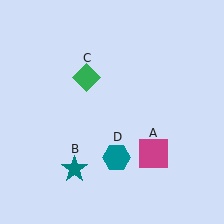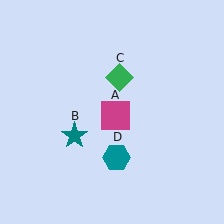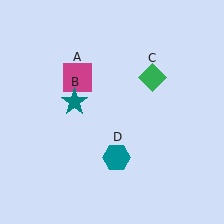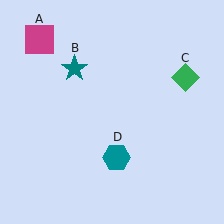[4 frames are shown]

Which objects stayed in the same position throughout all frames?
Teal hexagon (object D) remained stationary.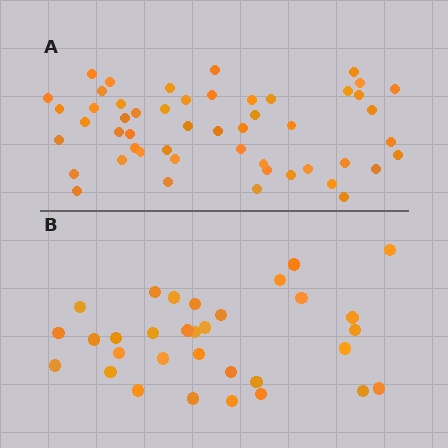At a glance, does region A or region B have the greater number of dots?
Region A (the top region) has more dots.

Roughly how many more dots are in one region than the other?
Region A has approximately 20 more dots than region B.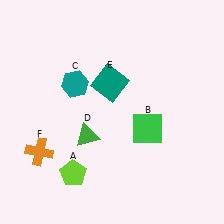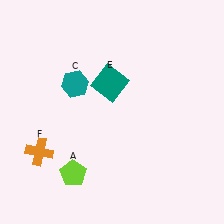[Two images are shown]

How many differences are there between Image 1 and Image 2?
There are 2 differences between the two images.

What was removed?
The green triangle (D), the green square (B) were removed in Image 2.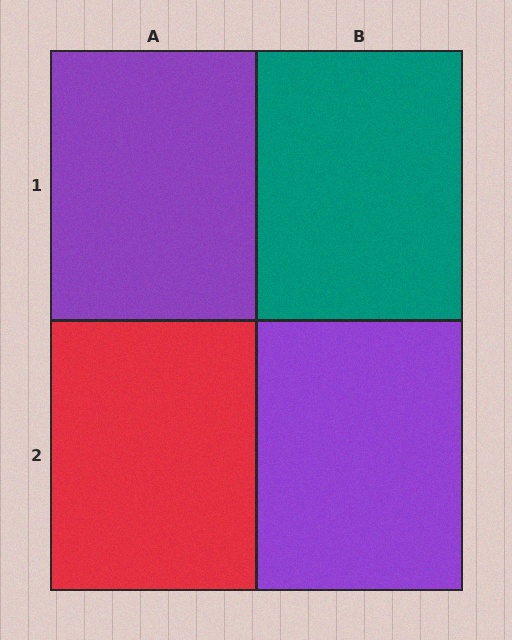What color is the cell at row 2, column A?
Red.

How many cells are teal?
1 cell is teal.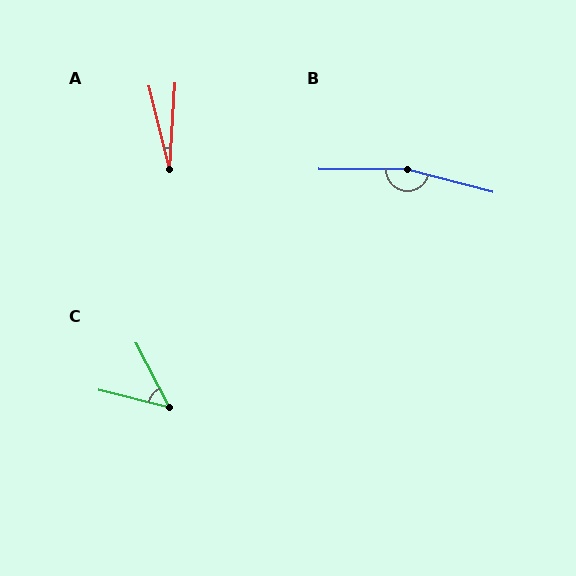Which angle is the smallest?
A, at approximately 17 degrees.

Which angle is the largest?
B, at approximately 165 degrees.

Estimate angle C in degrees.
Approximately 49 degrees.